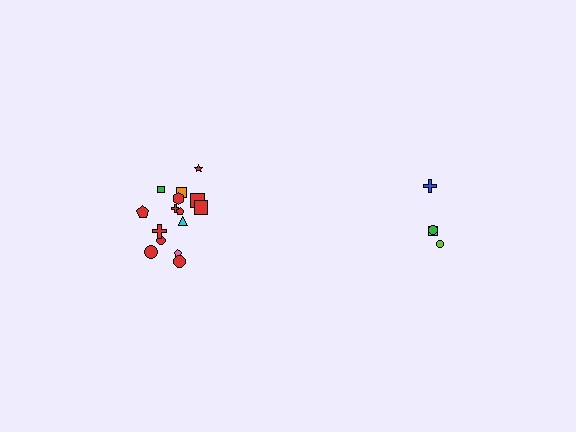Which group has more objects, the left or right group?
The left group.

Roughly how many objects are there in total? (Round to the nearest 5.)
Roughly 20 objects in total.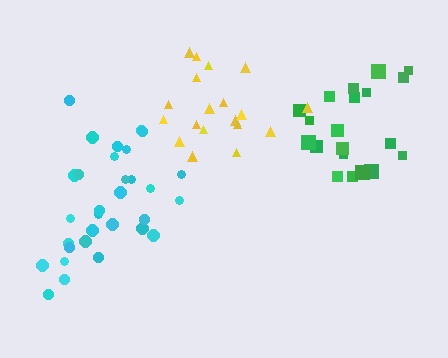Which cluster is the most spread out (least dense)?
Green.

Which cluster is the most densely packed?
Yellow.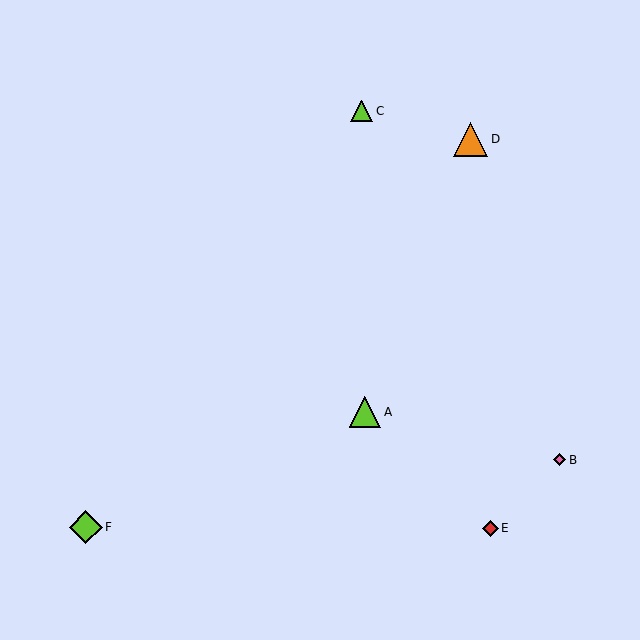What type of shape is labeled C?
Shape C is a lime triangle.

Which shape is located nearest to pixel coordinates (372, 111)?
The lime triangle (labeled C) at (362, 111) is nearest to that location.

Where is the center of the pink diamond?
The center of the pink diamond is at (559, 460).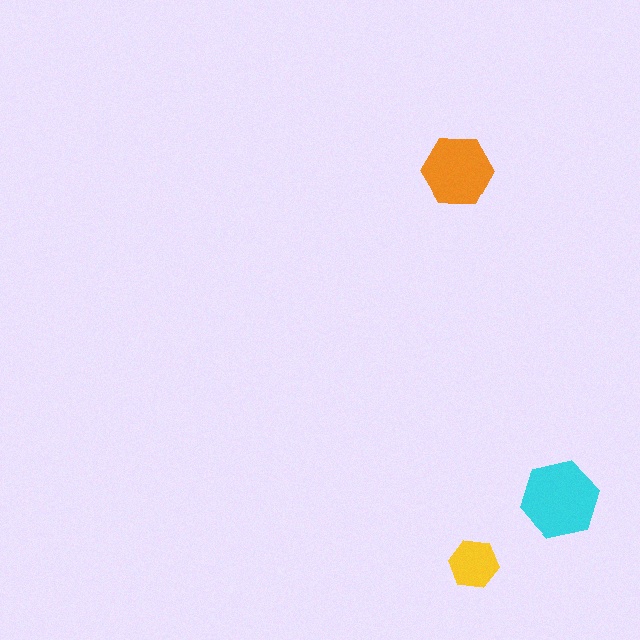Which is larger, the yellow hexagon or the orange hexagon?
The orange one.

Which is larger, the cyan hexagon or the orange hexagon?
The cyan one.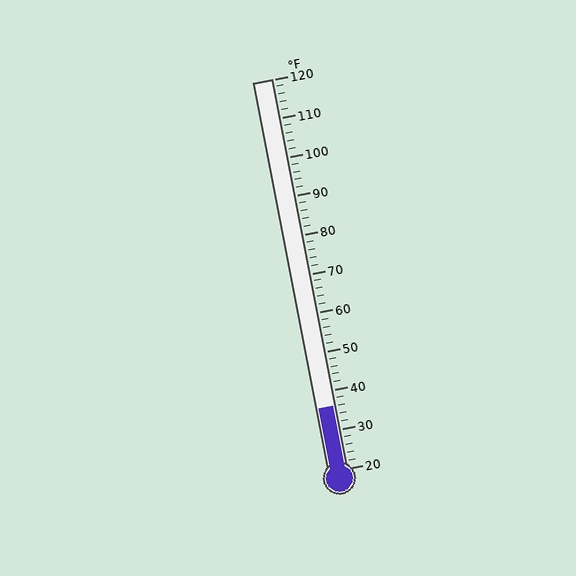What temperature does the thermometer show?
The thermometer shows approximately 36°F.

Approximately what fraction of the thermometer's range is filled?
The thermometer is filled to approximately 15% of its range.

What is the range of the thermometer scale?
The thermometer scale ranges from 20°F to 120°F.